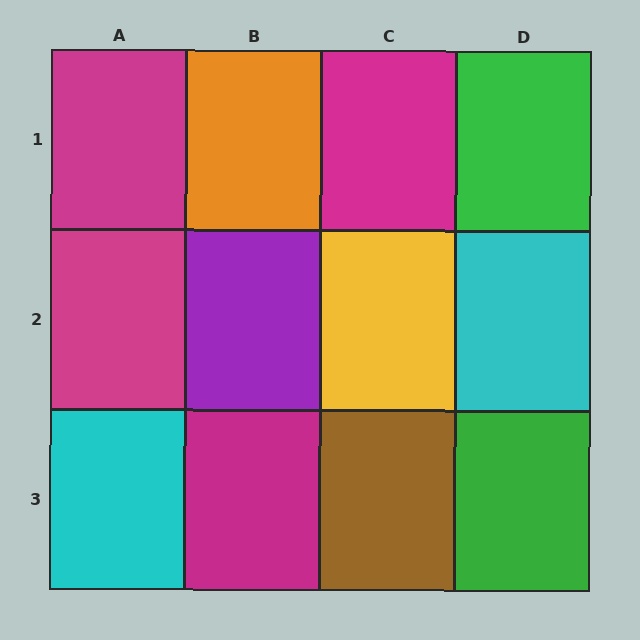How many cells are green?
2 cells are green.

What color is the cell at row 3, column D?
Green.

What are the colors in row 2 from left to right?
Magenta, purple, yellow, cyan.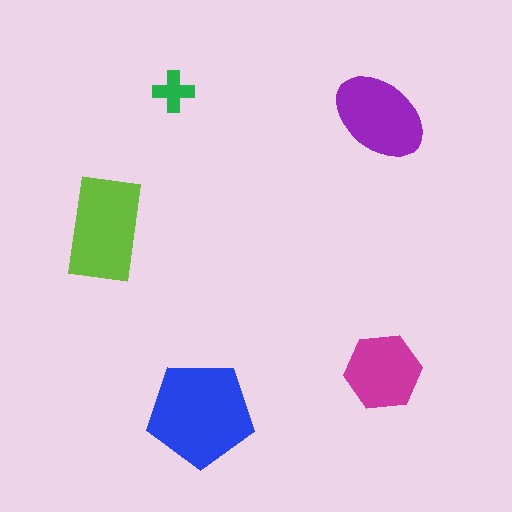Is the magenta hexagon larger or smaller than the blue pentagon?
Smaller.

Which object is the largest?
The blue pentagon.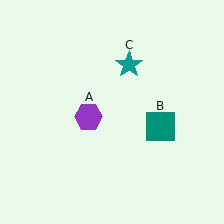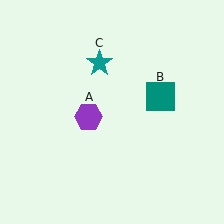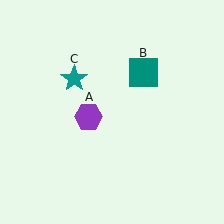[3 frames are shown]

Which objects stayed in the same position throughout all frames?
Purple hexagon (object A) remained stationary.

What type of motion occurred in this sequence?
The teal square (object B), teal star (object C) rotated counterclockwise around the center of the scene.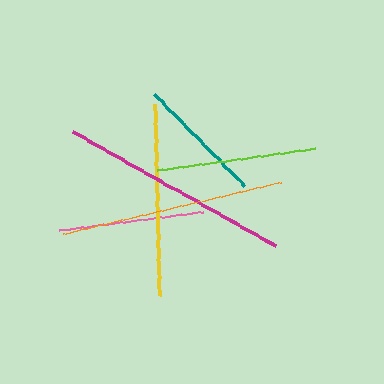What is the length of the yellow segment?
The yellow segment is approximately 191 pixels long.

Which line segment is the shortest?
The teal line is the shortest at approximately 129 pixels.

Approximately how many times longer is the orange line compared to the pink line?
The orange line is approximately 1.5 times the length of the pink line.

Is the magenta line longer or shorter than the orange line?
The magenta line is longer than the orange line.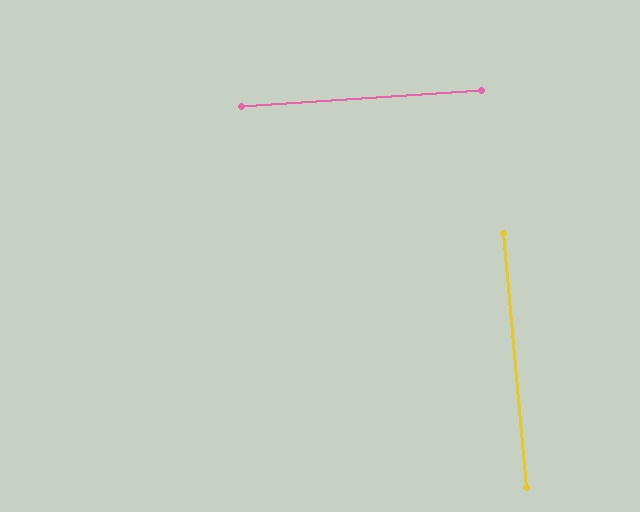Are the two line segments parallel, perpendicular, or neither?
Perpendicular — they meet at approximately 89°.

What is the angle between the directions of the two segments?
Approximately 89 degrees.